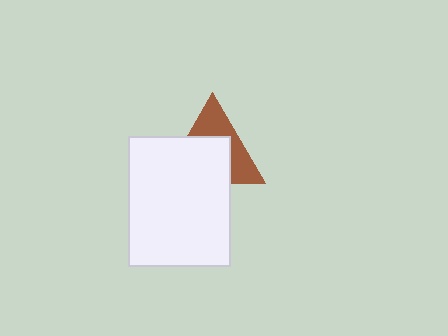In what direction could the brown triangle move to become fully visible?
The brown triangle could move up. That would shift it out from behind the white rectangle entirely.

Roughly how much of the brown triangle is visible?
A small part of it is visible (roughly 43%).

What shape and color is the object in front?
The object in front is a white rectangle.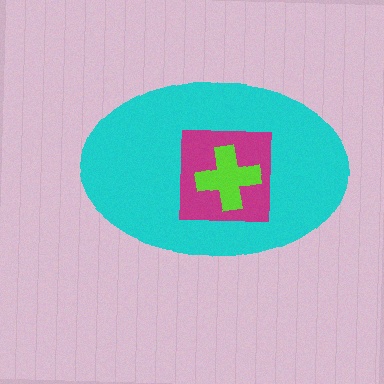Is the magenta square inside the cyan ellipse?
Yes.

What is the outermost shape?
The cyan ellipse.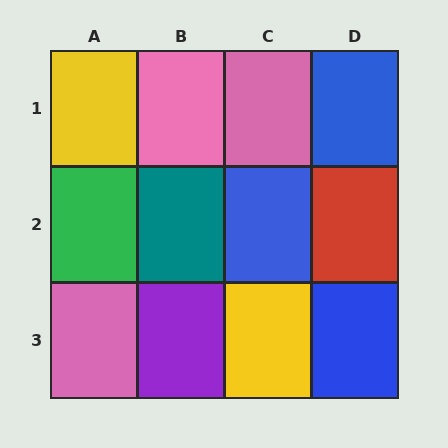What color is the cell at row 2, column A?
Green.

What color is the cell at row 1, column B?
Pink.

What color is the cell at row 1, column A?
Yellow.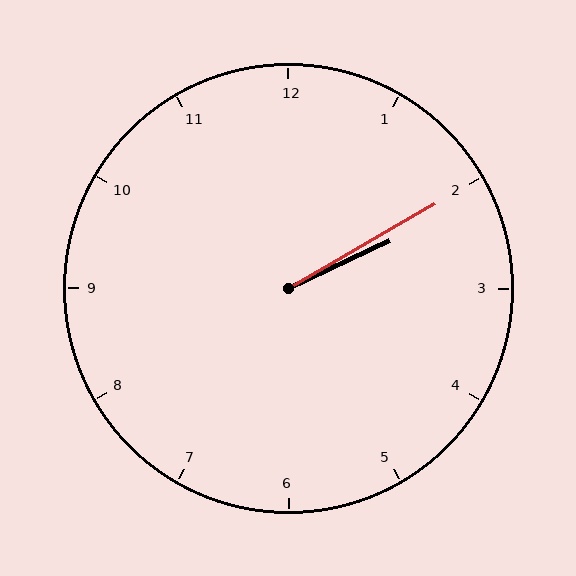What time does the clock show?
2:10.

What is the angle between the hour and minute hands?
Approximately 5 degrees.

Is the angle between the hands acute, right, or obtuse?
It is acute.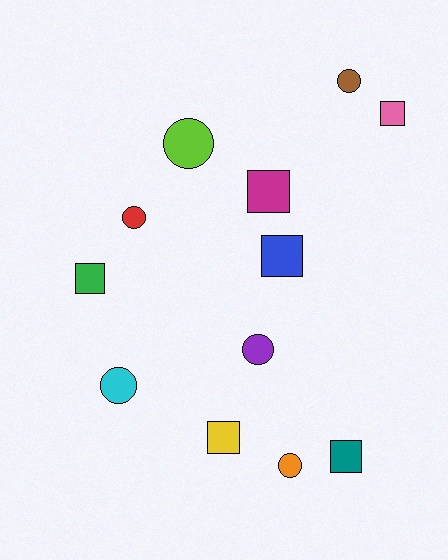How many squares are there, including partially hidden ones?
There are 6 squares.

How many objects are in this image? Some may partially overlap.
There are 12 objects.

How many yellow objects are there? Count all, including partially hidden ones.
There is 1 yellow object.